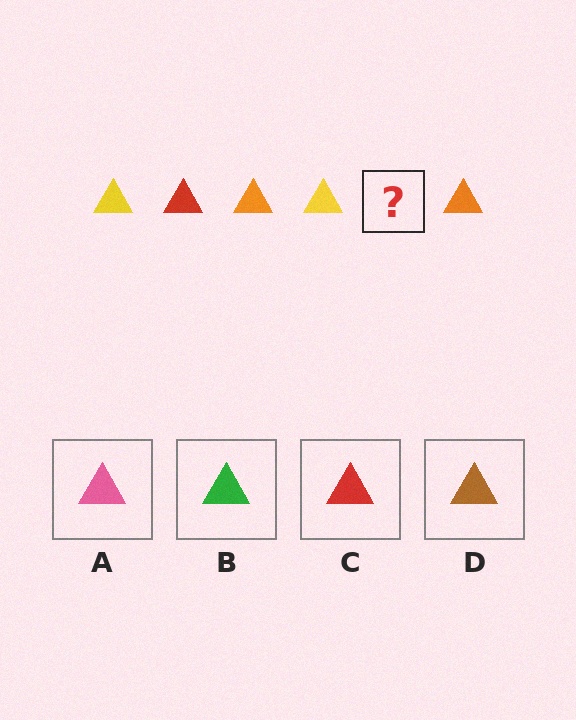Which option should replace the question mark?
Option C.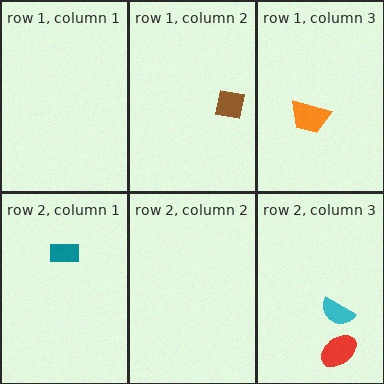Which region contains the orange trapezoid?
The row 1, column 3 region.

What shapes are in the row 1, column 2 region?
The brown square.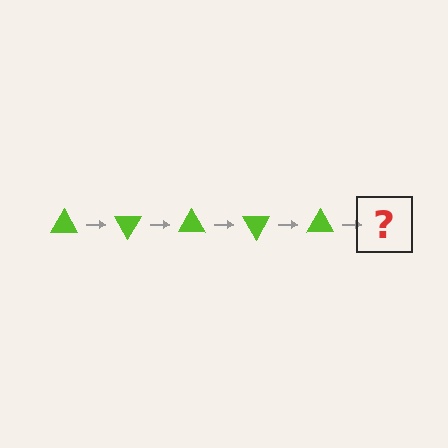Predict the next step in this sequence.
The next step is a lime triangle rotated 300 degrees.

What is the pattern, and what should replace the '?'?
The pattern is that the triangle rotates 60 degrees each step. The '?' should be a lime triangle rotated 300 degrees.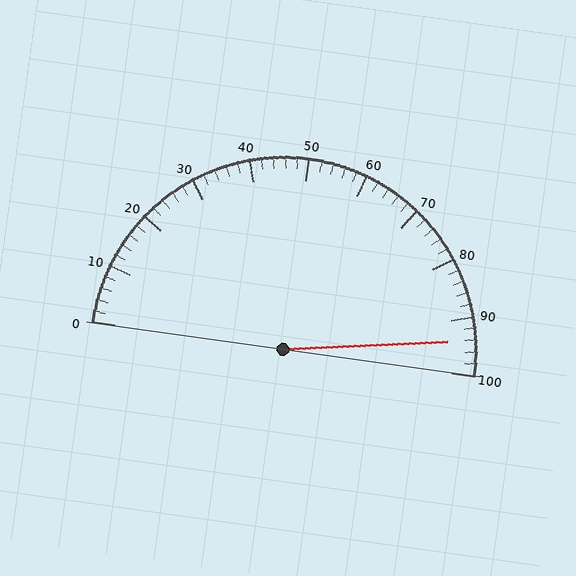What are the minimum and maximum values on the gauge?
The gauge ranges from 0 to 100.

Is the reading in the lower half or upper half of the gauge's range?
The reading is in the upper half of the range (0 to 100).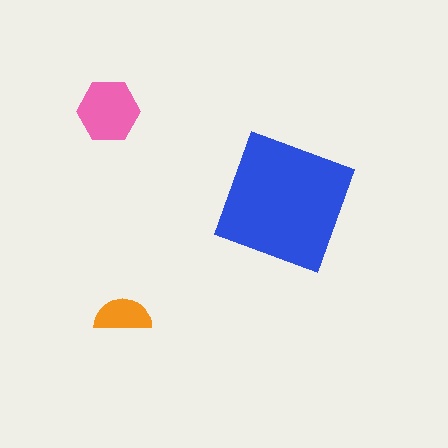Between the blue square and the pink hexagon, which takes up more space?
The blue square.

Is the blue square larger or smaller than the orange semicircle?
Larger.